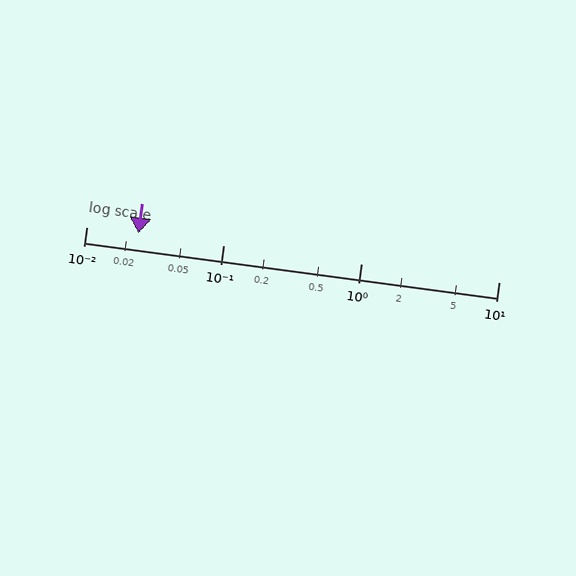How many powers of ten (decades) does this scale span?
The scale spans 3 decades, from 0.01 to 10.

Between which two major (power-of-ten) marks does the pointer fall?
The pointer is between 0.01 and 0.1.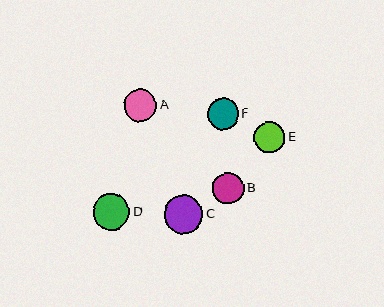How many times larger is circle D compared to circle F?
Circle D is approximately 1.2 times the size of circle F.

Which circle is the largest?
Circle C is the largest with a size of approximately 38 pixels.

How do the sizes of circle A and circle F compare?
Circle A and circle F are approximately the same size.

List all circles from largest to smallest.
From largest to smallest: C, D, A, B, E, F.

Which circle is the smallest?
Circle F is the smallest with a size of approximately 31 pixels.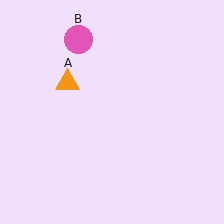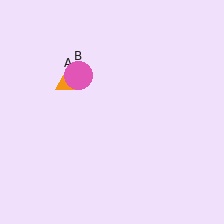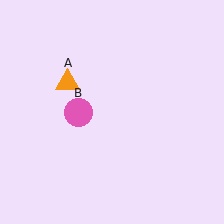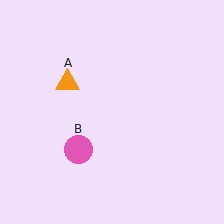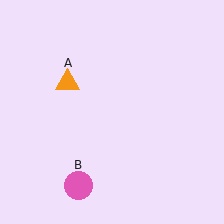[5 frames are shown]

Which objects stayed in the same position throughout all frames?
Orange triangle (object A) remained stationary.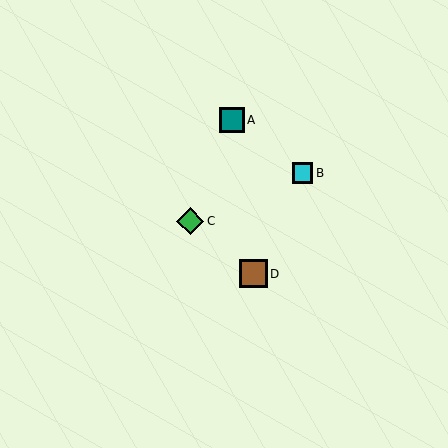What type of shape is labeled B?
Shape B is a cyan square.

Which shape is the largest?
The brown square (labeled D) is the largest.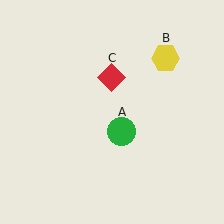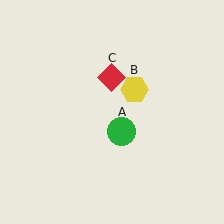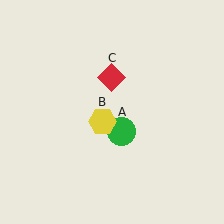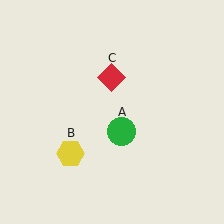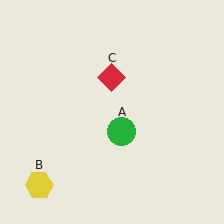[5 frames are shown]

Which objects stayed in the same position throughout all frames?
Green circle (object A) and red diamond (object C) remained stationary.